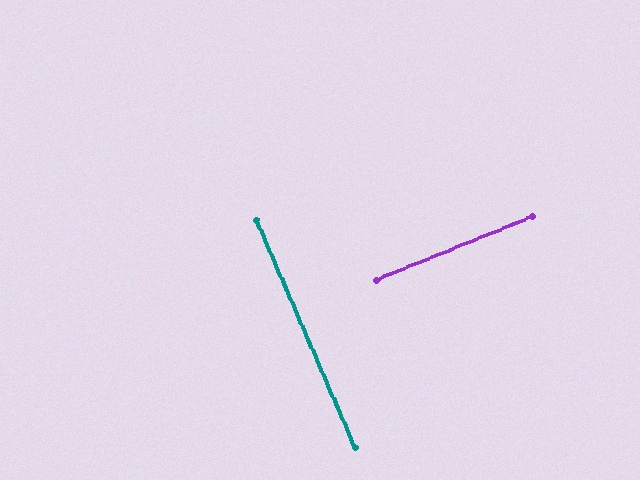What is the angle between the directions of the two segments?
Approximately 88 degrees.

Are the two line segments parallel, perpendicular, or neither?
Perpendicular — they meet at approximately 88°.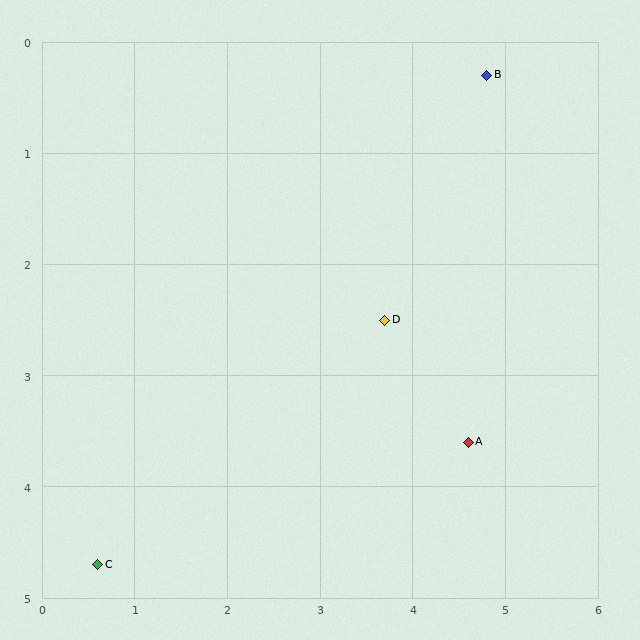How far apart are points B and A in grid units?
Points B and A are about 3.3 grid units apart.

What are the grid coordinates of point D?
Point D is at approximately (3.7, 2.5).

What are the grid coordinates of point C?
Point C is at approximately (0.6, 4.7).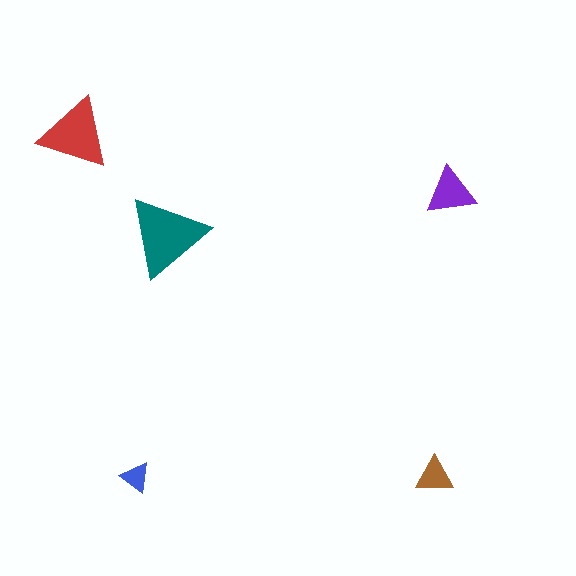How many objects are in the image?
There are 5 objects in the image.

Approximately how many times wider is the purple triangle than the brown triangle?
About 1.5 times wider.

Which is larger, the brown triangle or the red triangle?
The red one.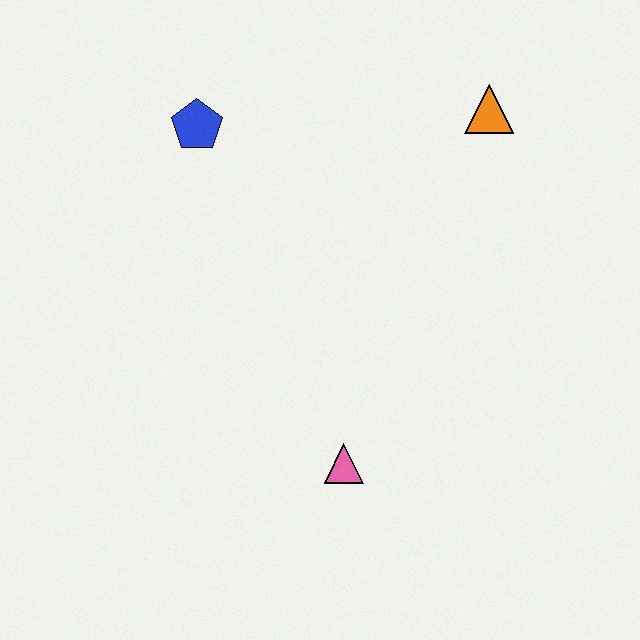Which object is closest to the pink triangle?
The blue pentagon is closest to the pink triangle.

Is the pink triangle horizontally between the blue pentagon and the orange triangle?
Yes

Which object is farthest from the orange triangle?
The pink triangle is farthest from the orange triangle.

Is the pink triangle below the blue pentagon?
Yes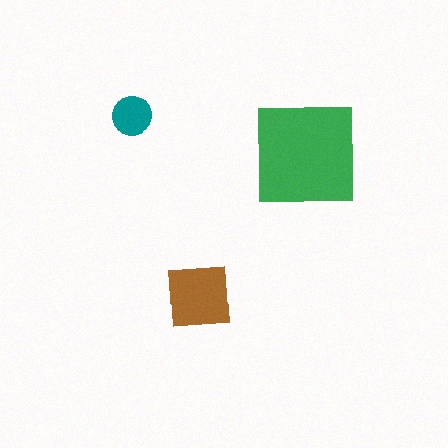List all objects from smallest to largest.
The teal circle, the brown square, the green square.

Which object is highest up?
The teal circle is topmost.